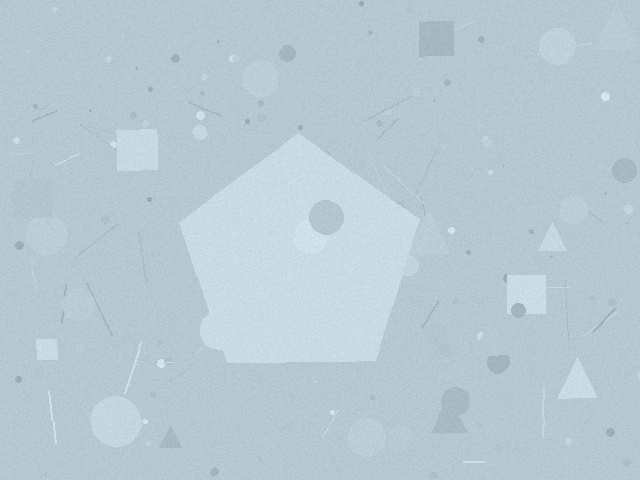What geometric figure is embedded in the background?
A pentagon is embedded in the background.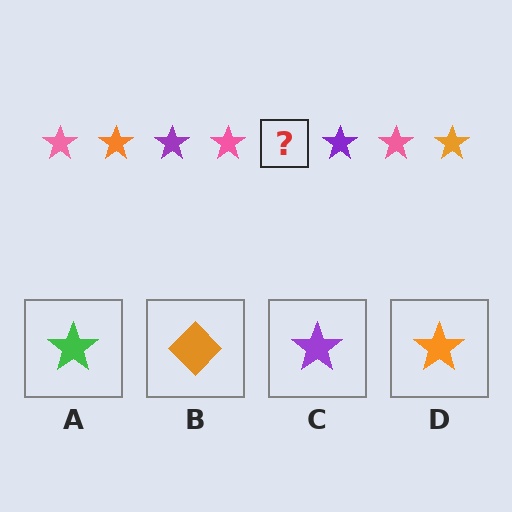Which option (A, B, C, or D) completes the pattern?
D.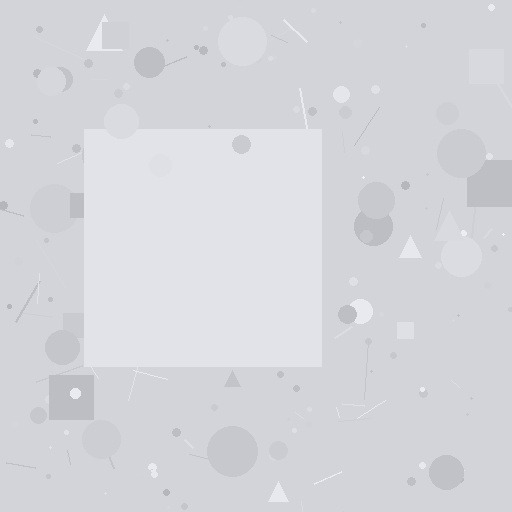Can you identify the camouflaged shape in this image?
The camouflaged shape is a square.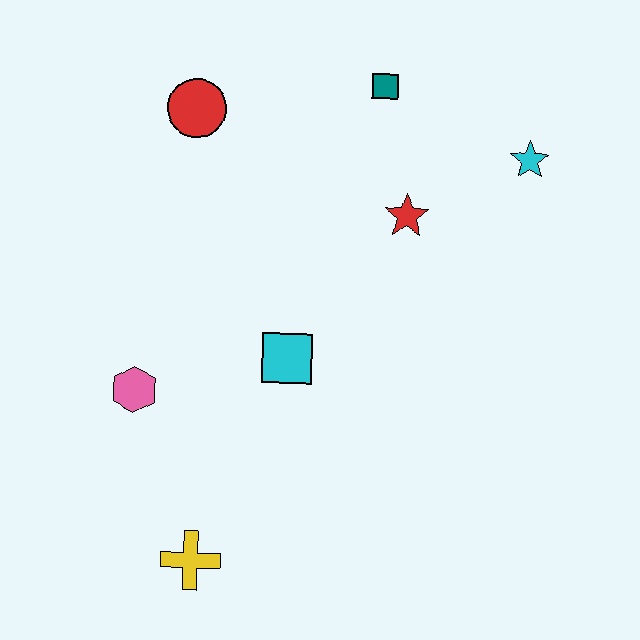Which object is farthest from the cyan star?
The yellow cross is farthest from the cyan star.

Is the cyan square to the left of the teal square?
Yes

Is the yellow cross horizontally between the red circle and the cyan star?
Yes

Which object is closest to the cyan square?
The pink hexagon is closest to the cyan square.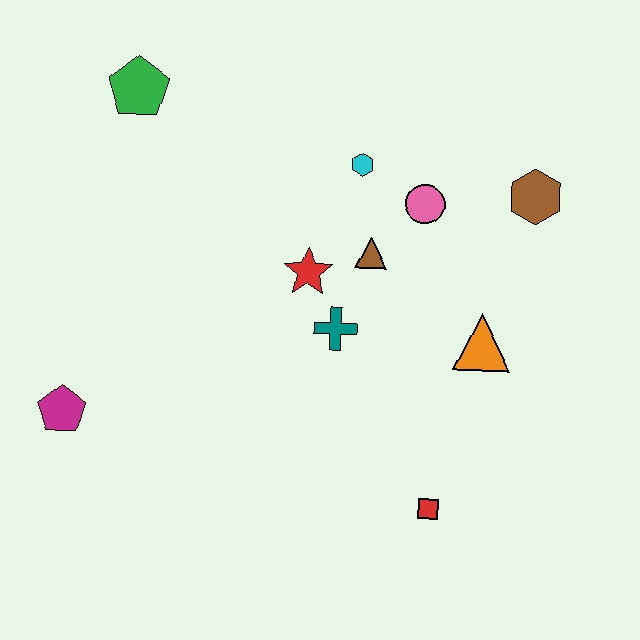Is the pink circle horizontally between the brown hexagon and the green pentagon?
Yes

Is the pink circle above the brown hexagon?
No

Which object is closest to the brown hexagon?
The pink circle is closest to the brown hexagon.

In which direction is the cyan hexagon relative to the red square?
The cyan hexagon is above the red square.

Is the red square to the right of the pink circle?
Yes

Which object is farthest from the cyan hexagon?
The magenta pentagon is farthest from the cyan hexagon.